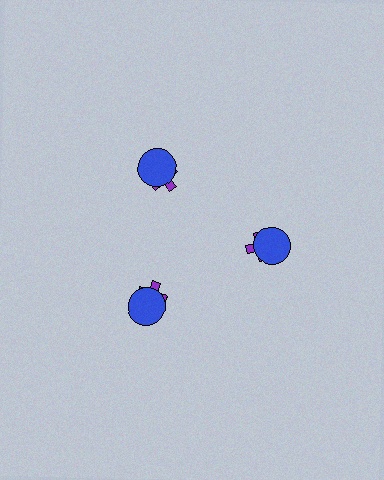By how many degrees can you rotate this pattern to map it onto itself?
The pattern maps onto itself every 120 degrees of rotation.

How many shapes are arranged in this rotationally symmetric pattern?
There are 6 shapes, arranged in 3 groups of 2.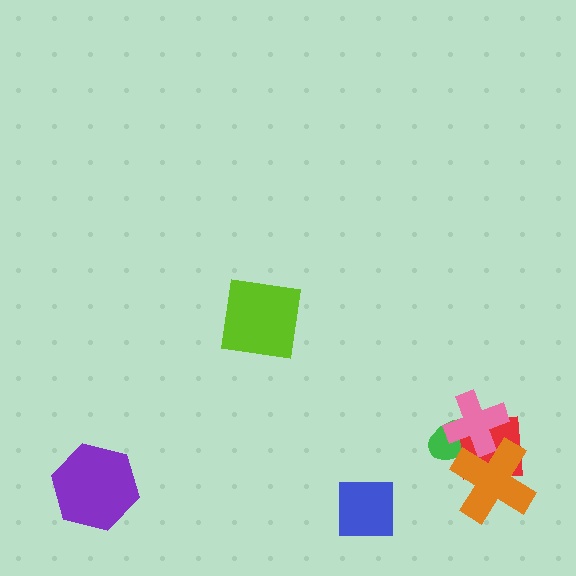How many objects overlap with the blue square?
0 objects overlap with the blue square.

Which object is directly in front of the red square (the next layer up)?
The pink cross is directly in front of the red square.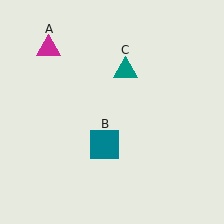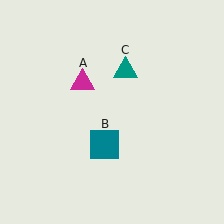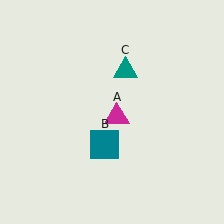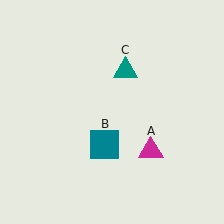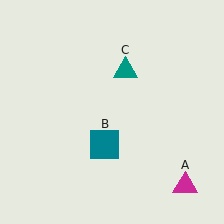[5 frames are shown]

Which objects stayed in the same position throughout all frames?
Teal square (object B) and teal triangle (object C) remained stationary.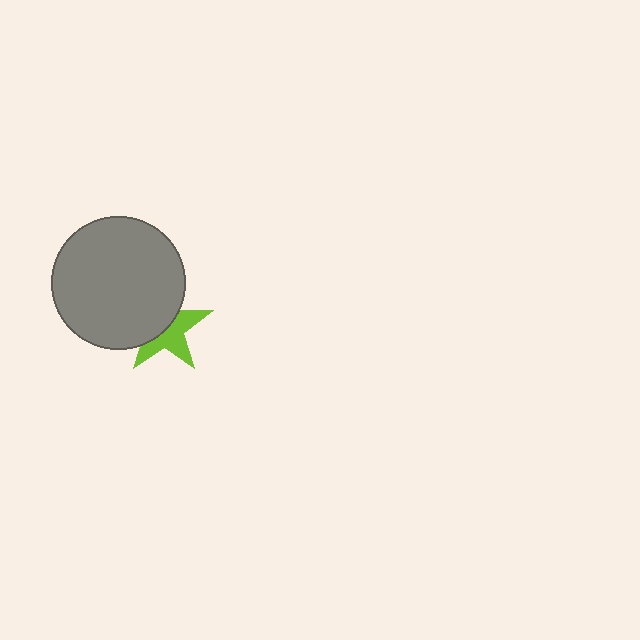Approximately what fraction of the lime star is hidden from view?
Roughly 50% of the lime star is hidden behind the gray circle.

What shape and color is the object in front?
The object in front is a gray circle.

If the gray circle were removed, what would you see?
You would see the complete lime star.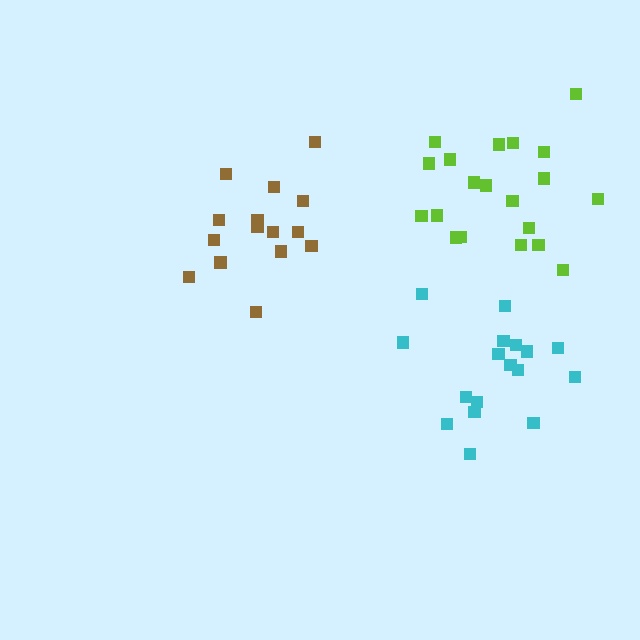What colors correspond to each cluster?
The clusters are colored: cyan, brown, lime.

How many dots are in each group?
Group 1: 17 dots, Group 2: 15 dots, Group 3: 20 dots (52 total).